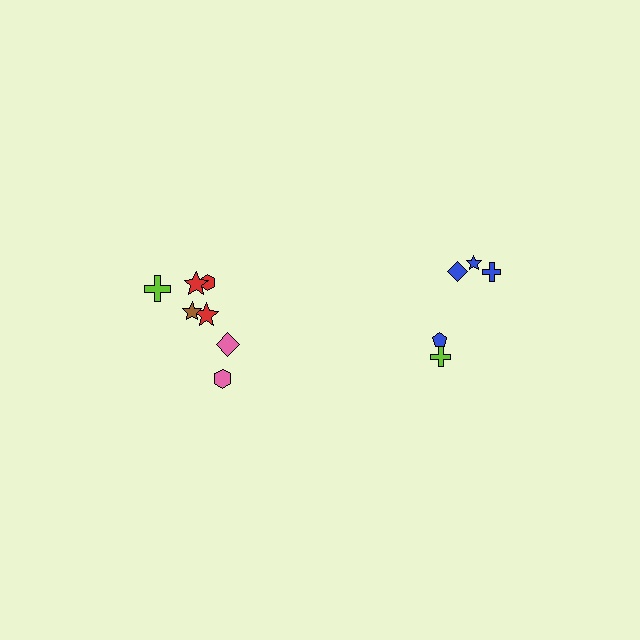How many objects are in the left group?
There are 7 objects.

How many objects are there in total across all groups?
There are 12 objects.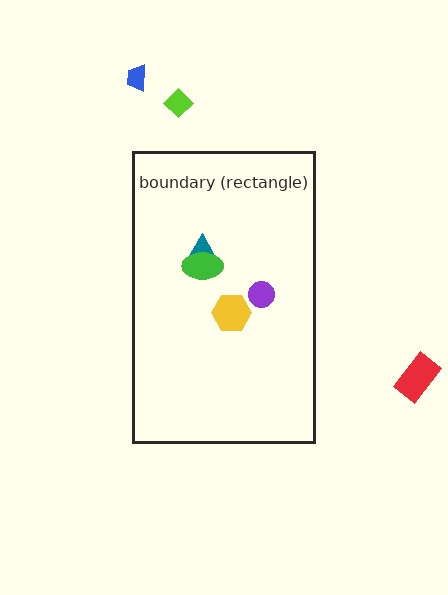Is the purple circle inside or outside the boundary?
Inside.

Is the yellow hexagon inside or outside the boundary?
Inside.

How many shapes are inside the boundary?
4 inside, 3 outside.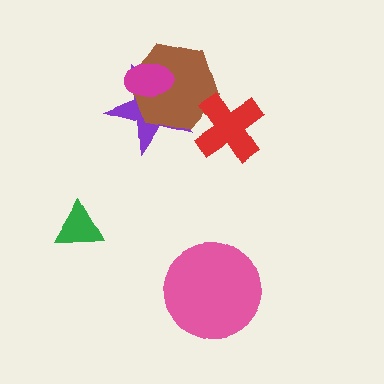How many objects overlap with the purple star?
2 objects overlap with the purple star.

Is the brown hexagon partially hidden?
Yes, it is partially covered by another shape.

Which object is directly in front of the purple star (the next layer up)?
The brown hexagon is directly in front of the purple star.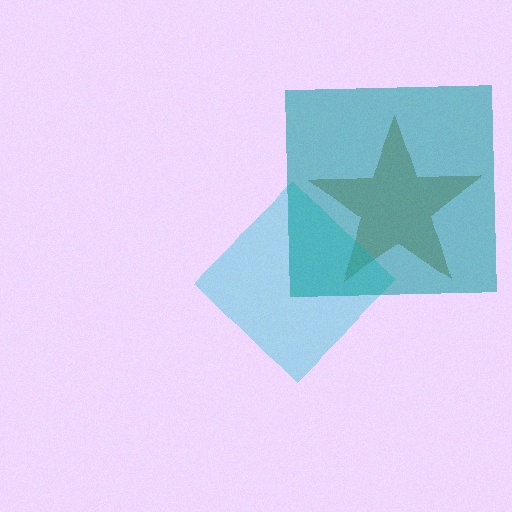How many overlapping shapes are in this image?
There are 3 overlapping shapes in the image.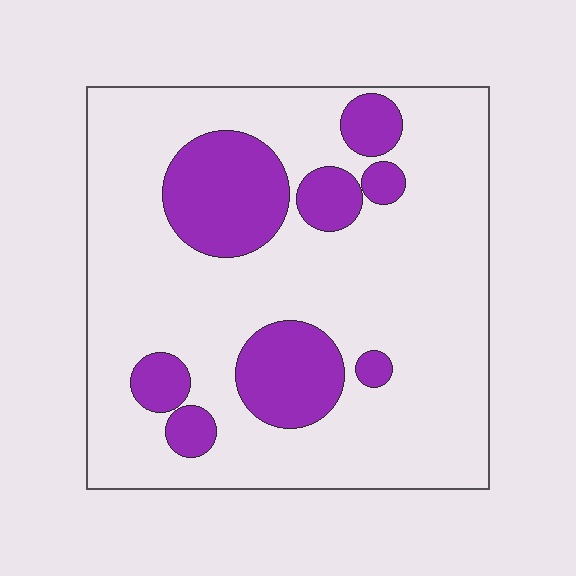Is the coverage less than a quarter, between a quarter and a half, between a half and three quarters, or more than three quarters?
Less than a quarter.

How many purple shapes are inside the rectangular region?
8.